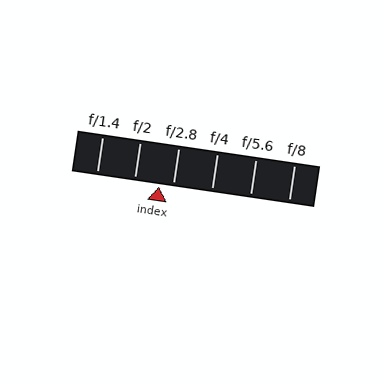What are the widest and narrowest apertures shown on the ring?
The widest aperture shown is f/1.4 and the narrowest is f/8.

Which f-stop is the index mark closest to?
The index mark is closest to f/2.8.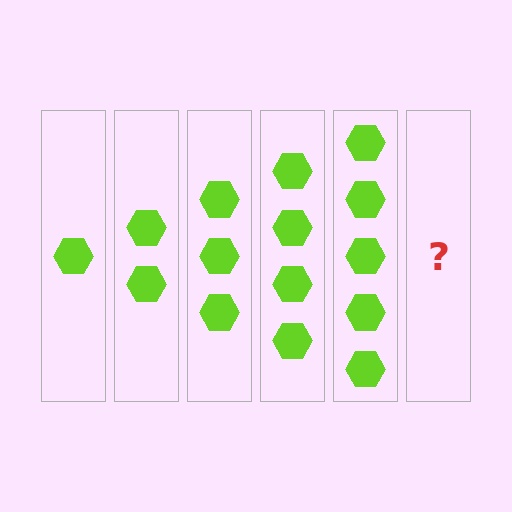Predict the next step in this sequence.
The next step is 6 hexagons.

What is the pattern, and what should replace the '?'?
The pattern is that each step adds one more hexagon. The '?' should be 6 hexagons.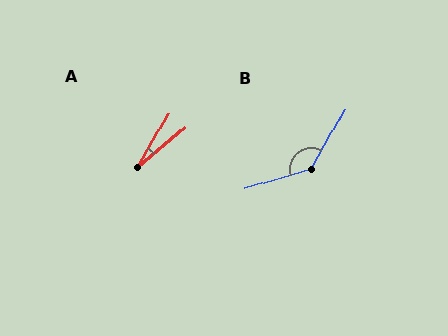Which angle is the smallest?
A, at approximately 21 degrees.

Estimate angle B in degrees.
Approximately 136 degrees.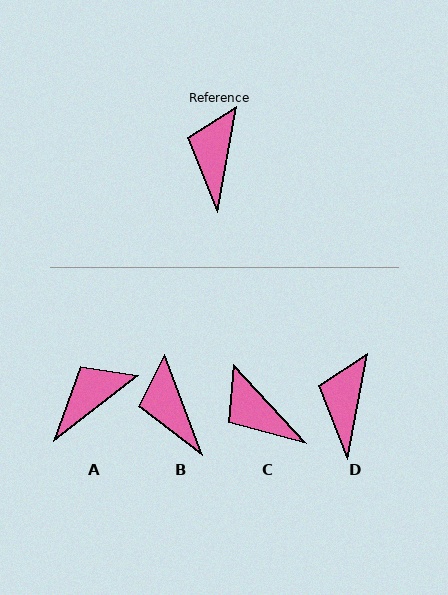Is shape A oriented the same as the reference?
No, it is off by about 42 degrees.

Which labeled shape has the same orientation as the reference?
D.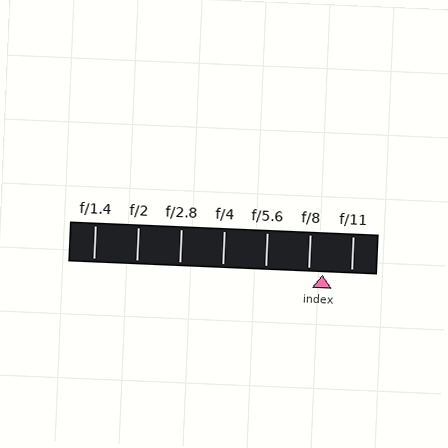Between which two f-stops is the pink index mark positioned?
The index mark is between f/8 and f/11.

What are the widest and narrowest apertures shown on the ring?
The widest aperture shown is f/1.4 and the narrowest is f/11.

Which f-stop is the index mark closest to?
The index mark is closest to f/8.